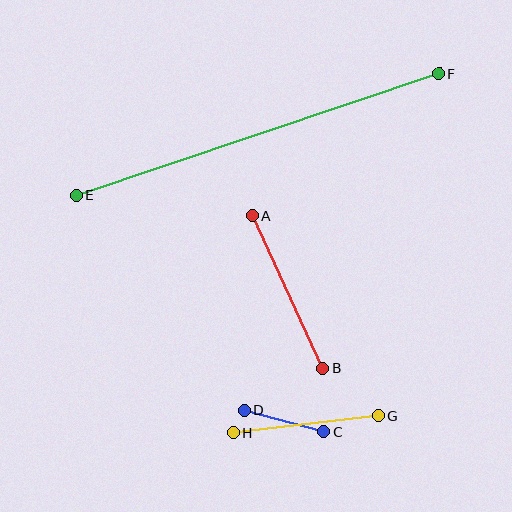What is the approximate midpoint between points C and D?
The midpoint is at approximately (284, 421) pixels.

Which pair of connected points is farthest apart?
Points E and F are farthest apart.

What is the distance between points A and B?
The distance is approximately 168 pixels.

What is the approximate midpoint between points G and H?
The midpoint is at approximately (305, 424) pixels.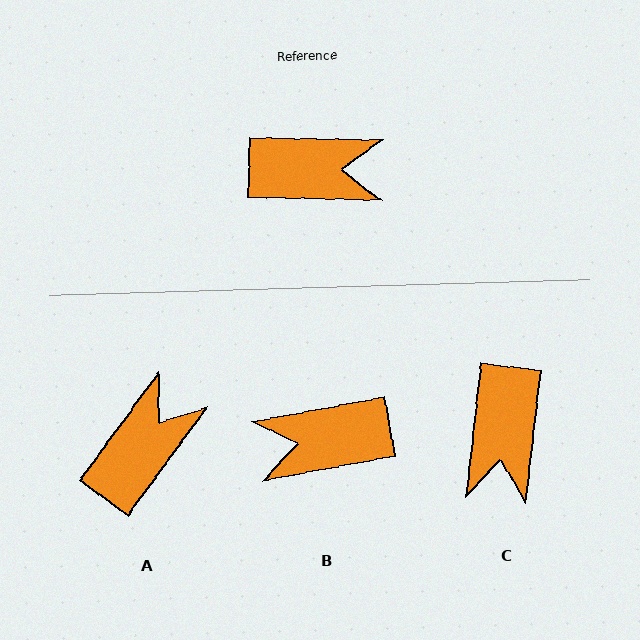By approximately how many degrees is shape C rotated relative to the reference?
Approximately 96 degrees clockwise.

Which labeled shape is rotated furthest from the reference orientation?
B, about 168 degrees away.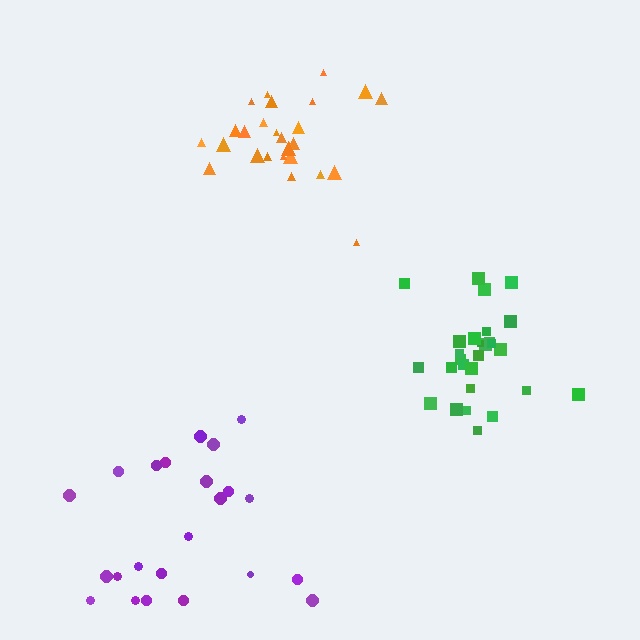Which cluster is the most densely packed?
Green.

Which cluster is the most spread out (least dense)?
Purple.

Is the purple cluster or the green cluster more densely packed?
Green.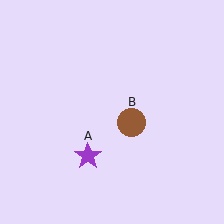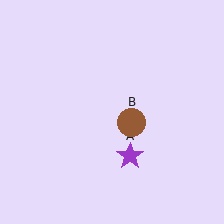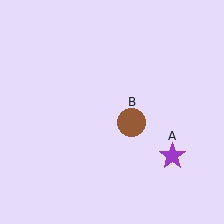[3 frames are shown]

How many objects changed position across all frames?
1 object changed position: purple star (object A).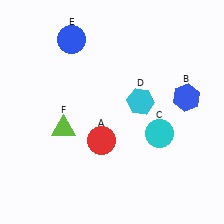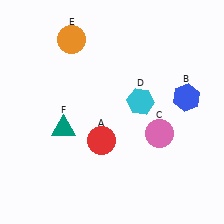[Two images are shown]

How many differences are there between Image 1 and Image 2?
There are 3 differences between the two images.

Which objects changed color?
C changed from cyan to pink. E changed from blue to orange. F changed from lime to teal.